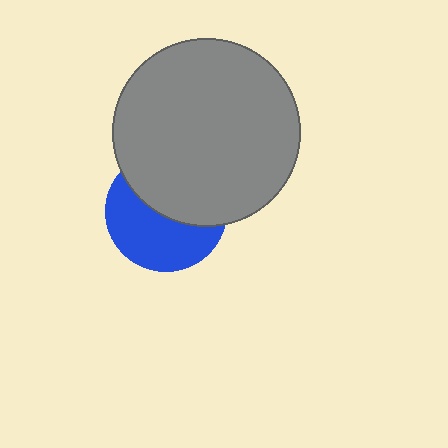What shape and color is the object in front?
The object in front is a gray circle.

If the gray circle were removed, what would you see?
You would see the complete blue circle.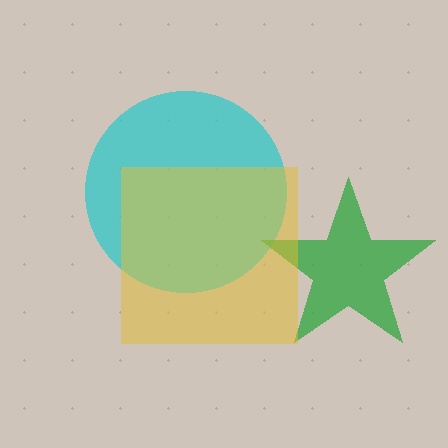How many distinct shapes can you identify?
There are 3 distinct shapes: a cyan circle, a green star, a yellow square.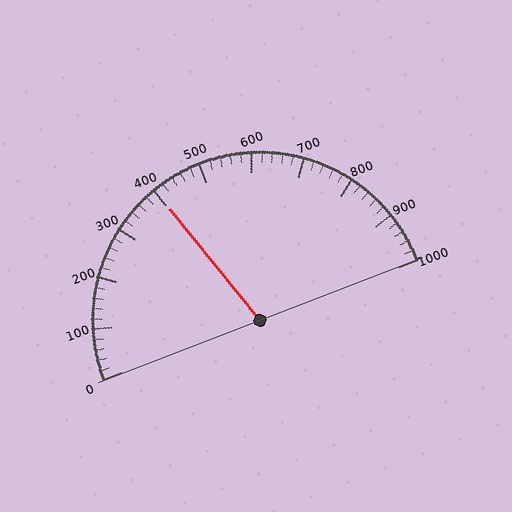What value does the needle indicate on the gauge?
The needle indicates approximately 400.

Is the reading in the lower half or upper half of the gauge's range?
The reading is in the lower half of the range (0 to 1000).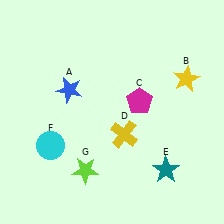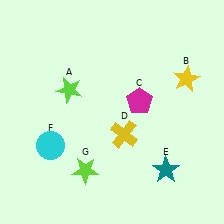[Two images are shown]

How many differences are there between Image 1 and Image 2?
There is 1 difference between the two images.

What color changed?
The star (A) changed from blue in Image 1 to lime in Image 2.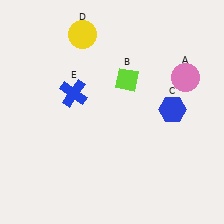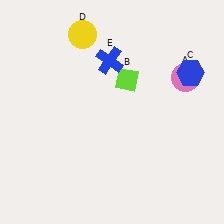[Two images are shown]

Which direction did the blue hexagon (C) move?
The blue hexagon (C) moved up.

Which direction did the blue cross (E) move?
The blue cross (E) moved right.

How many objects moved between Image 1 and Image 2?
2 objects moved between the two images.